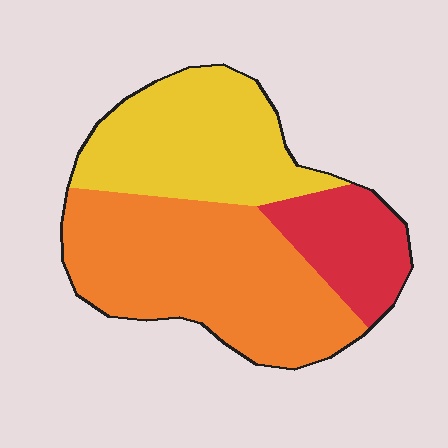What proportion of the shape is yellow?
Yellow covers about 35% of the shape.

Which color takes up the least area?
Red, at roughly 15%.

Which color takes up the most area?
Orange, at roughly 50%.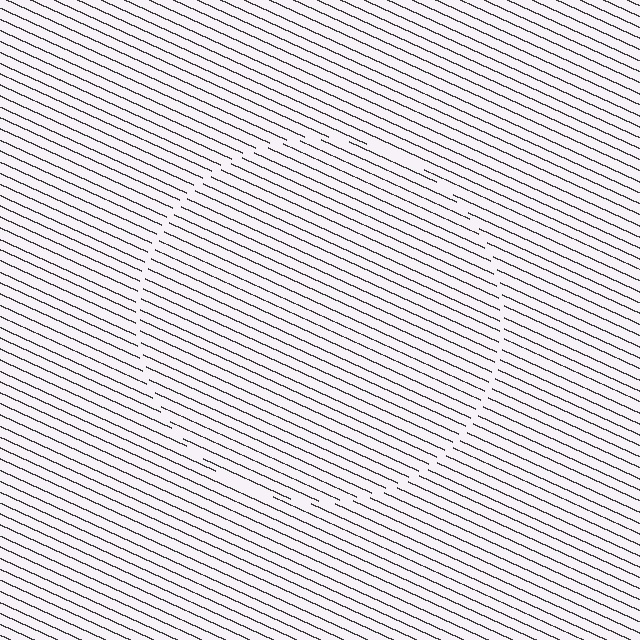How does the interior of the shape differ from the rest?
The interior of the shape contains the same grating, shifted by half a period — the contour is defined by the phase discontinuity where line-ends from the inner and outer gratings abut.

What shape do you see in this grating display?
An illusory circle. The interior of the shape contains the same grating, shifted by half a period — the contour is defined by the phase discontinuity where line-ends from the inner and outer gratings abut.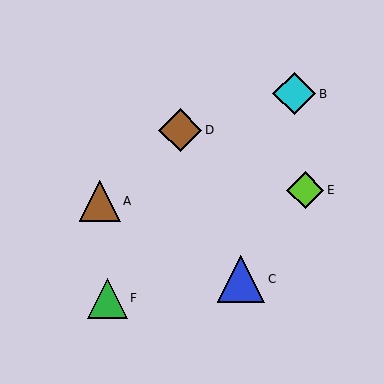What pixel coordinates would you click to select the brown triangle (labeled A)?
Click at (100, 201) to select the brown triangle A.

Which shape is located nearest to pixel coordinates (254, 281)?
The blue triangle (labeled C) at (241, 279) is nearest to that location.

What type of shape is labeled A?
Shape A is a brown triangle.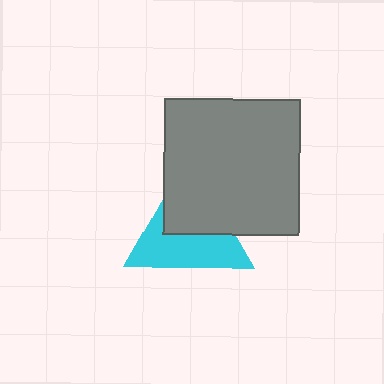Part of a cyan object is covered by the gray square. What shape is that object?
It is a triangle.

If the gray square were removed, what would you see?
You would see the complete cyan triangle.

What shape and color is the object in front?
The object in front is a gray square.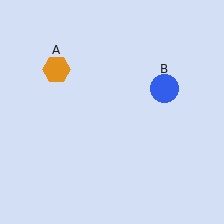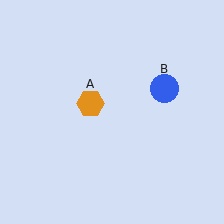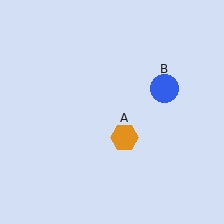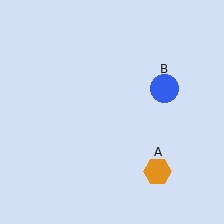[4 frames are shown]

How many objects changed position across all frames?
1 object changed position: orange hexagon (object A).